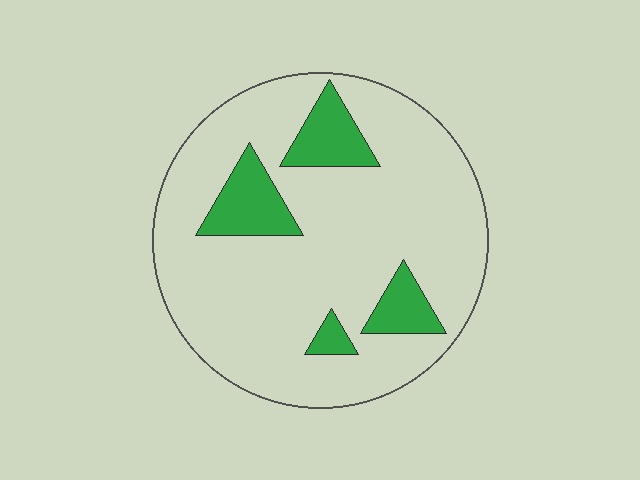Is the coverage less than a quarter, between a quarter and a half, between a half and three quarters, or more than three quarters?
Less than a quarter.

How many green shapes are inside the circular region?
4.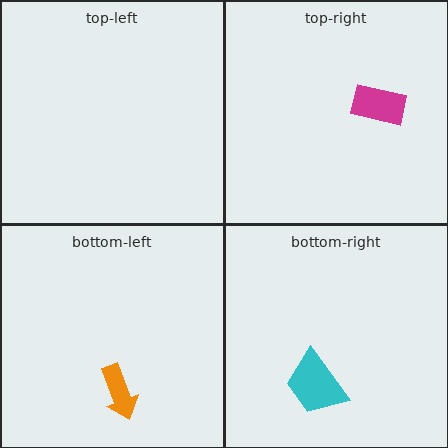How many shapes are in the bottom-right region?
1.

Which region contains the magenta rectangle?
The top-right region.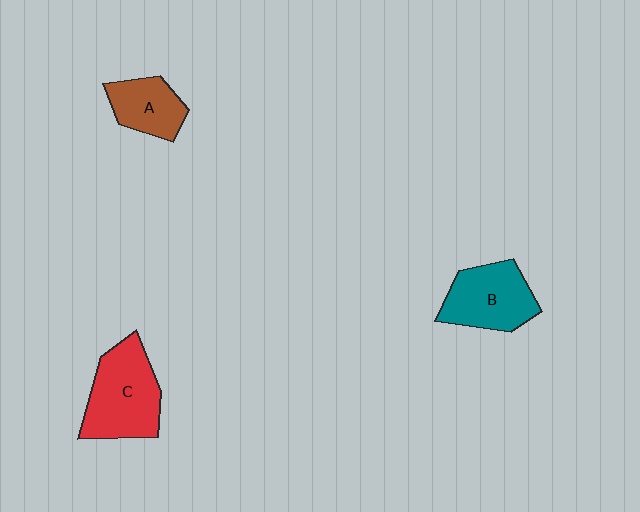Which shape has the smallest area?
Shape A (brown).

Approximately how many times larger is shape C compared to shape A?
Approximately 1.7 times.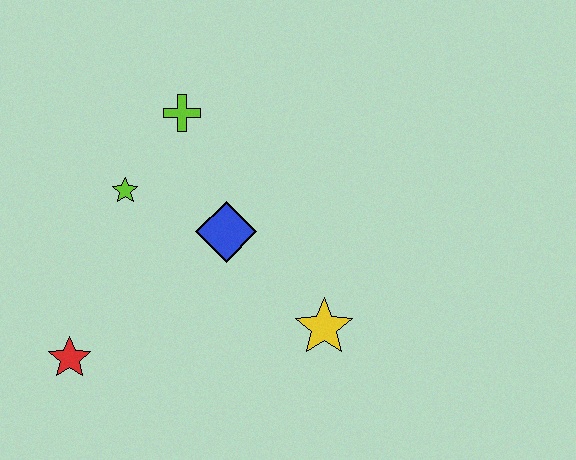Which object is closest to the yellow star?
The blue diamond is closest to the yellow star.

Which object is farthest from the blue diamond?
The red star is farthest from the blue diamond.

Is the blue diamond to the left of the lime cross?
No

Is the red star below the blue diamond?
Yes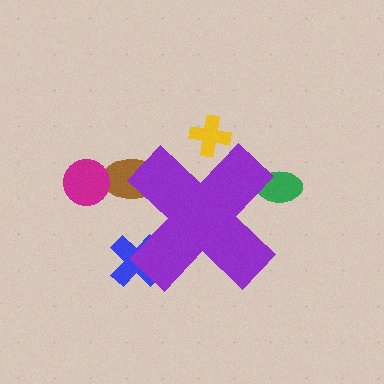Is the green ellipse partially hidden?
Yes, the green ellipse is partially hidden behind the purple cross.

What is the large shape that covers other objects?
A purple cross.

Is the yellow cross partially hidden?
Yes, the yellow cross is partially hidden behind the purple cross.